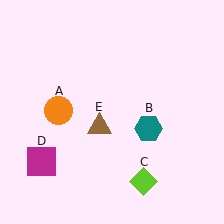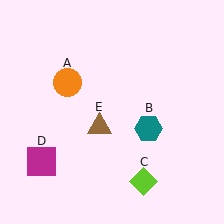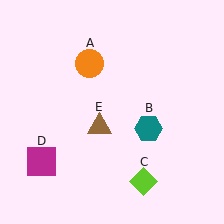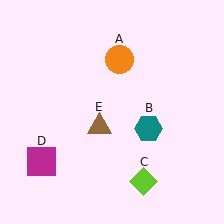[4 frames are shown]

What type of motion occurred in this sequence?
The orange circle (object A) rotated clockwise around the center of the scene.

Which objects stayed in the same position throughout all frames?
Teal hexagon (object B) and lime diamond (object C) and magenta square (object D) and brown triangle (object E) remained stationary.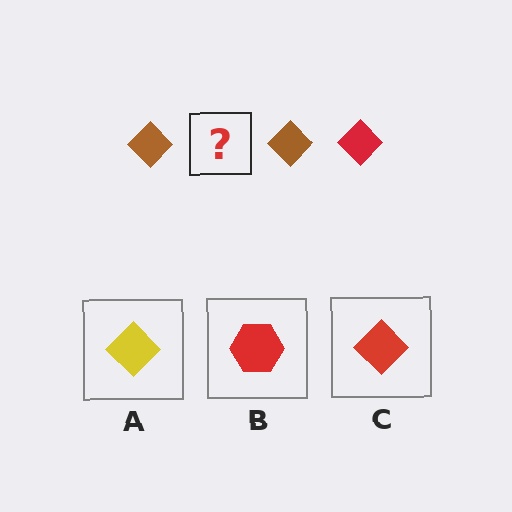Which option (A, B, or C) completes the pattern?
C.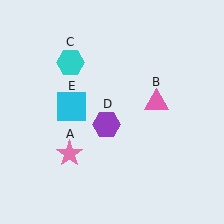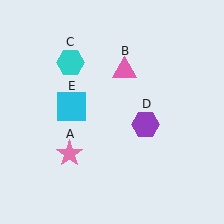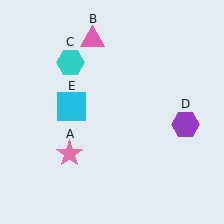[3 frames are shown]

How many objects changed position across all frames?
2 objects changed position: pink triangle (object B), purple hexagon (object D).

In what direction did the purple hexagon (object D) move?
The purple hexagon (object D) moved right.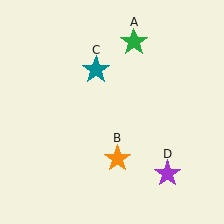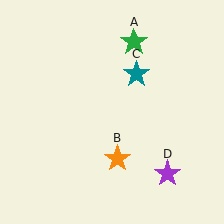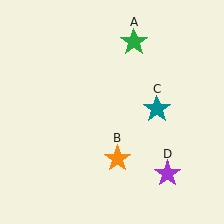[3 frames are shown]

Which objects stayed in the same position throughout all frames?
Green star (object A) and orange star (object B) and purple star (object D) remained stationary.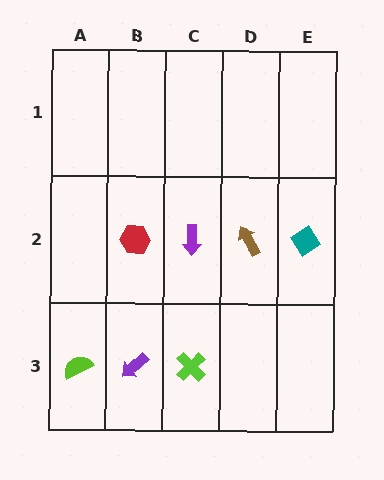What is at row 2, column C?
A purple arrow.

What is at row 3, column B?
A purple arrow.